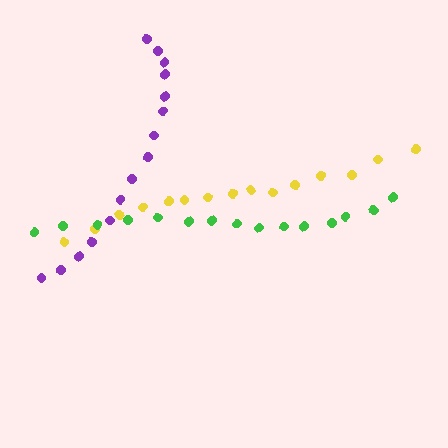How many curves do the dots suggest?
There are 3 distinct paths.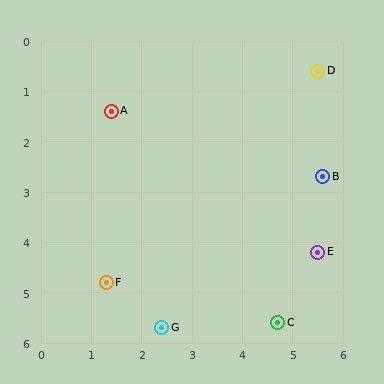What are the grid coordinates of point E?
Point E is at approximately (5.5, 4.2).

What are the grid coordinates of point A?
Point A is at approximately (1.4, 1.4).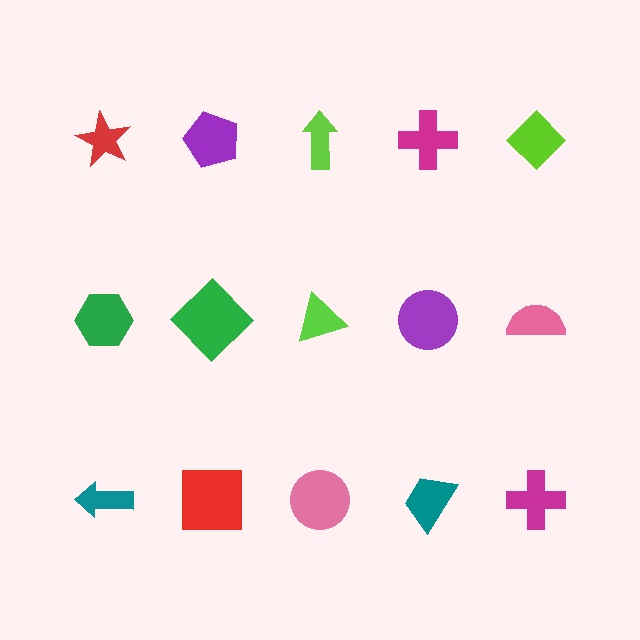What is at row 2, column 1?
A green hexagon.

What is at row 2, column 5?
A pink semicircle.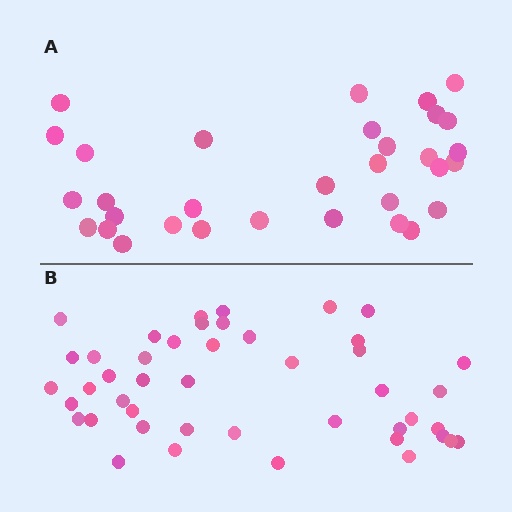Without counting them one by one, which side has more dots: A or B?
Region B (the bottom region) has more dots.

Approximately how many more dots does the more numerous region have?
Region B has approximately 15 more dots than region A.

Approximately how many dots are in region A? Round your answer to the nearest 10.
About 30 dots. (The exact count is 32, which rounds to 30.)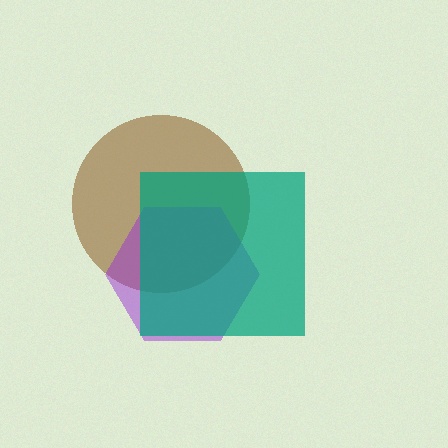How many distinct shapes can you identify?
There are 3 distinct shapes: a brown circle, a purple hexagon, a teal square.